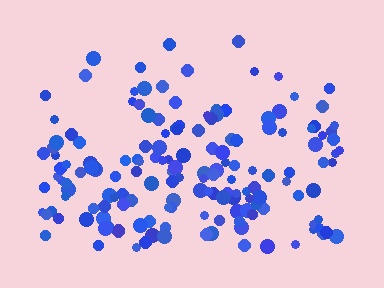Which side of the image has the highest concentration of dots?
The bottom.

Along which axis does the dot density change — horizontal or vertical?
Vertical.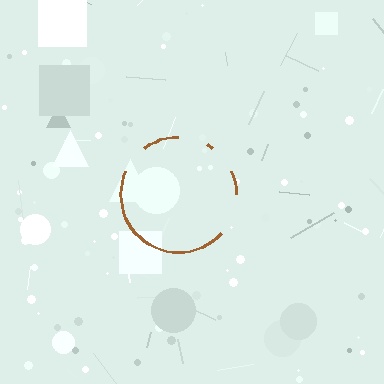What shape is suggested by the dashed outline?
The dashed outline suggests a circle.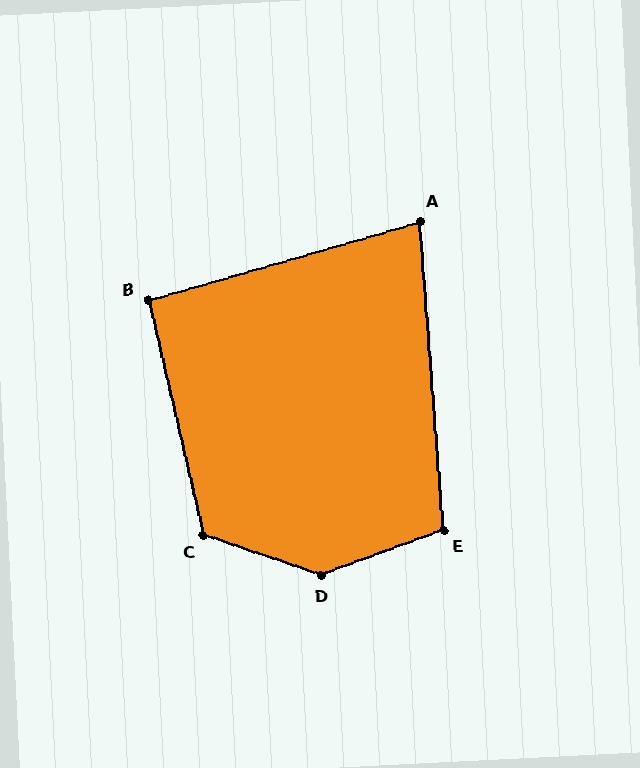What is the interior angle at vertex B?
Approximately 93 degrees (approximately right).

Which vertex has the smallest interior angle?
A, at approximately 78 degrees.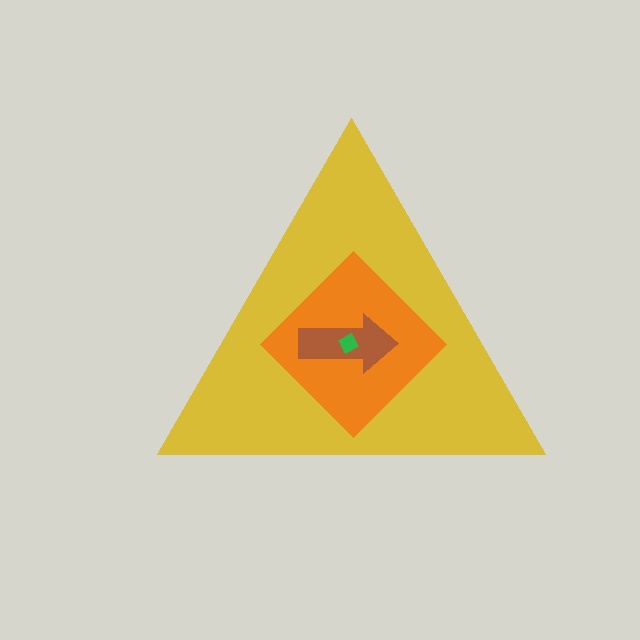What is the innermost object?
The green square.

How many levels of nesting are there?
4.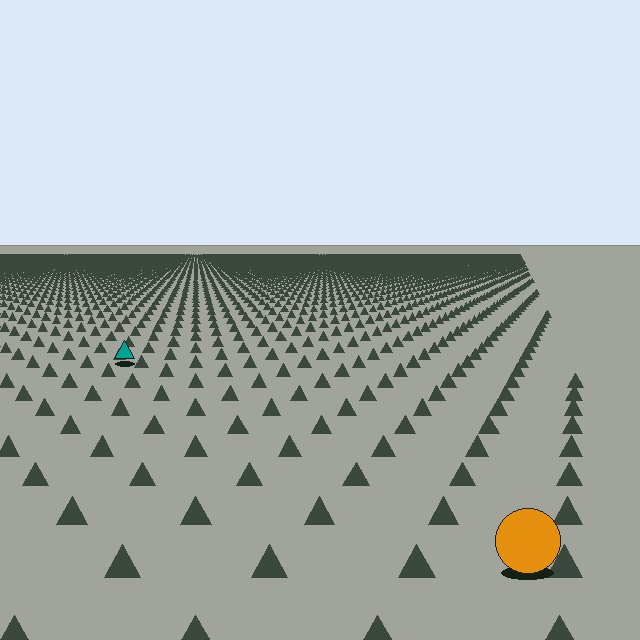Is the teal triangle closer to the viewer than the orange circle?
No. The orange circle is closer — you can tell from the texture gradient: the ground texture is coarser near it.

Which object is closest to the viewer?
The orange circle is closest. The texture marks near it are larger and more spread out.